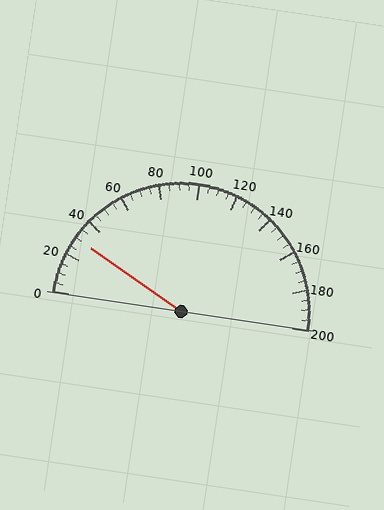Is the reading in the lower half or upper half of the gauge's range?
The reading is in the lower half of the range (0 to 200).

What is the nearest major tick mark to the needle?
The nearest major tick mark is 40.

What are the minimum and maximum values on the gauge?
The gauge ranges from 0 to 200.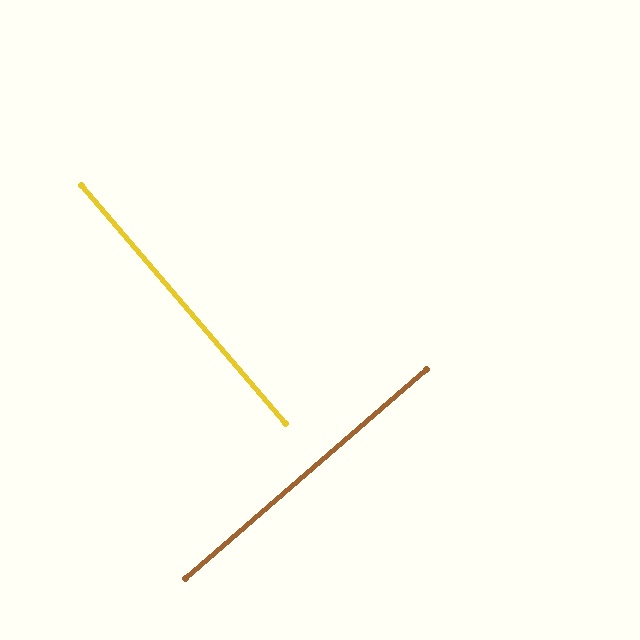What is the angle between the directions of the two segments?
Approximately 90 degrees.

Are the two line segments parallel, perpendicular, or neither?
Perpendicular — they meet at approximately 90°.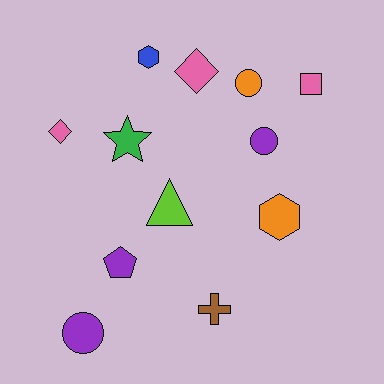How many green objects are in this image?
There is 1 green object.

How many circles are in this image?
There are 3 circles.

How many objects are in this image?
There are 12 objects.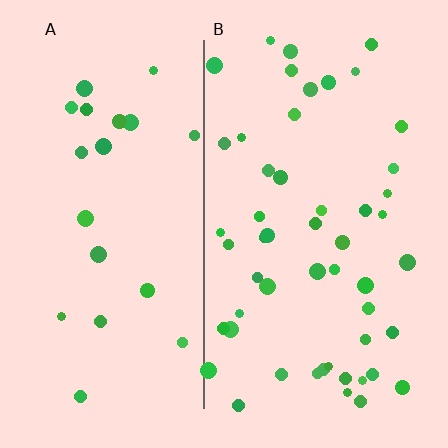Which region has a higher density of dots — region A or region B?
B (the right).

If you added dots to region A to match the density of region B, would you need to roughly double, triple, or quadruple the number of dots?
Approximately double.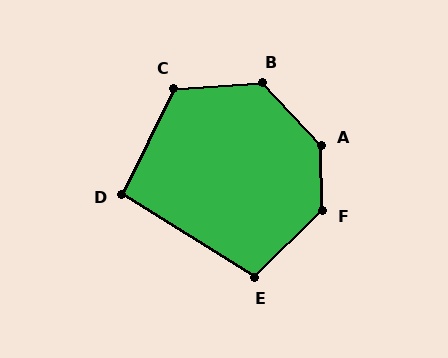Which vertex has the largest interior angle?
A, at approximately 137 degrees.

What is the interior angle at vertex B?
Approximately 130 degrees (obtuse).